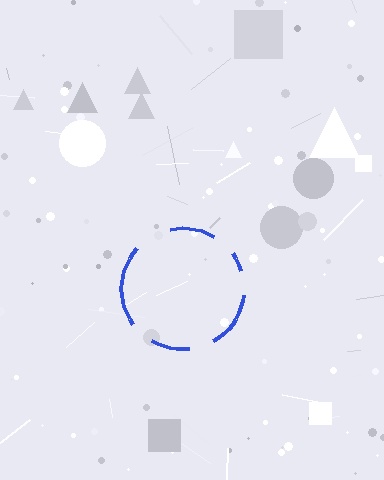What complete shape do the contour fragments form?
The contour fragments form a circle.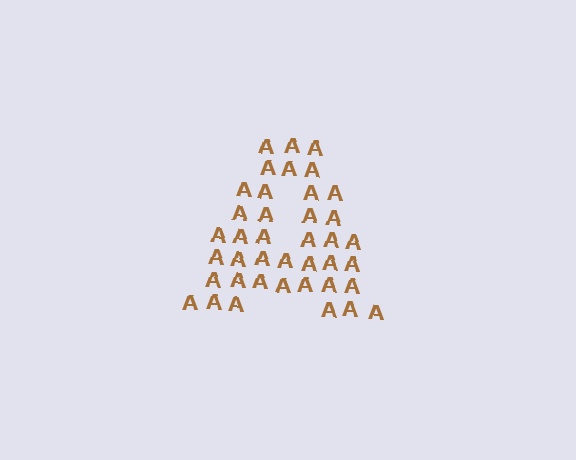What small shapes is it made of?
It is made of small letter A's.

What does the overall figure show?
The overall figure shows the letter A.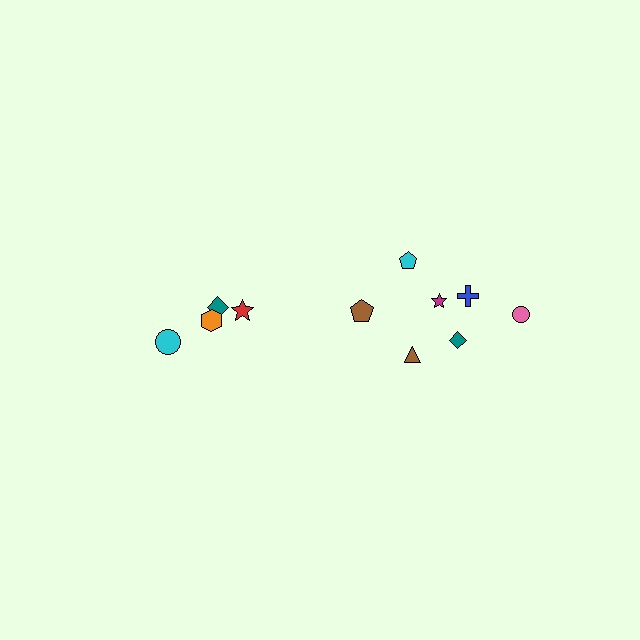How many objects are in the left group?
There are 4 objects.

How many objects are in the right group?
There are 7 objects.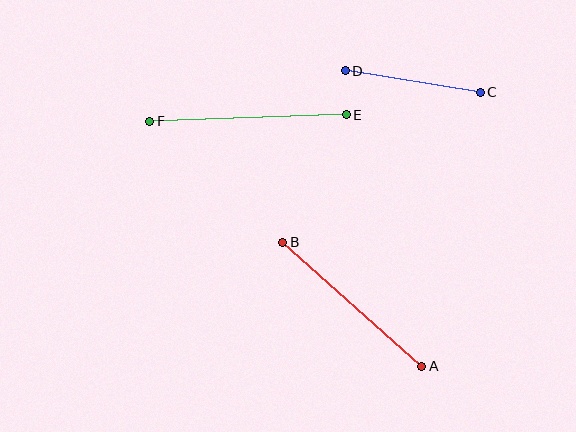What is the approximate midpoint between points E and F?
The midpoint is at approximately (248, 118) pixels.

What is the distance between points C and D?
The distance is approximately 137 pixels.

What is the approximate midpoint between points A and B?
The midpoint is at approximately (352, 304) pixels.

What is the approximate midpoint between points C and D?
The midpoint is at approximately (413, 81) pixels.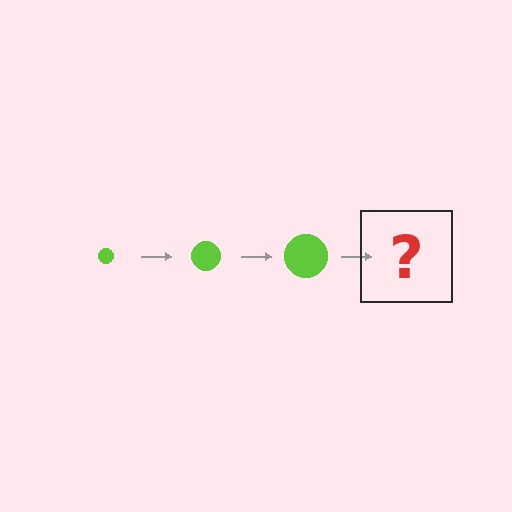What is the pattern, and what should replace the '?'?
The pattern is that the circle gets progressively larger each step. The '?' should be a lime circle, larger than the previous one.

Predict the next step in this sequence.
The next step is a lime circle, larger than the previous one.